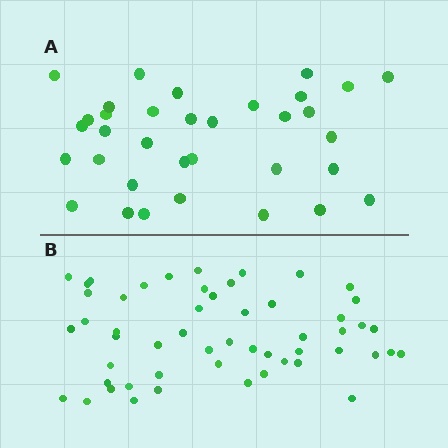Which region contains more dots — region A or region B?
Region B (the bottom region) has more dots.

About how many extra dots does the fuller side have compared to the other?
Region B has approximately 20 more dots than region A.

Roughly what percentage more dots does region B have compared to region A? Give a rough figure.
About 55% more.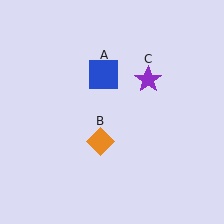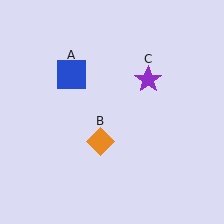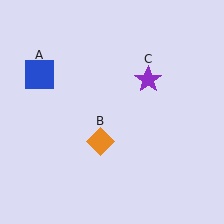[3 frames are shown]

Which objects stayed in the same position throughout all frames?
Orange diamond (object B) and purple star (object C) remained stationary.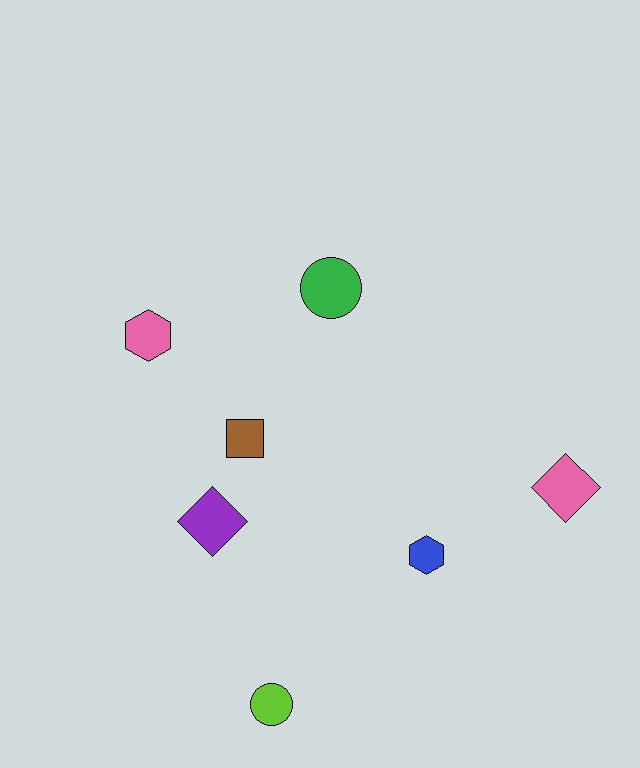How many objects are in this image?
There are 7 objects.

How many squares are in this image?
There is 1 square.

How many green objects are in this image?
There is 1 green object.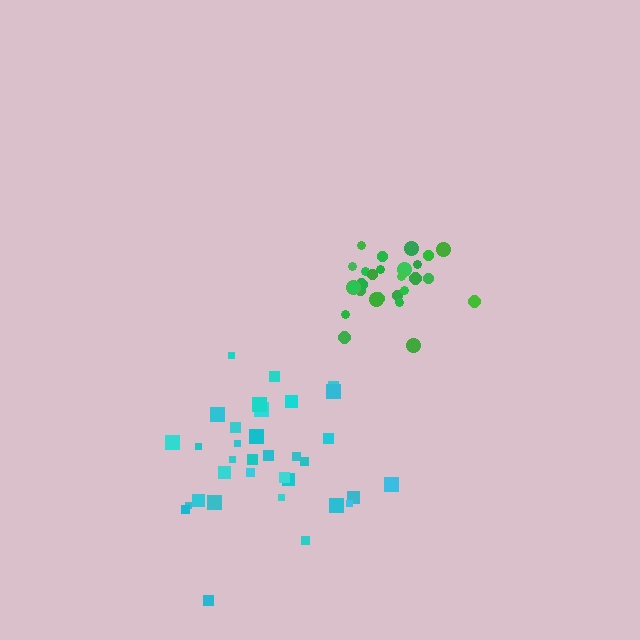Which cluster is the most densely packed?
Green.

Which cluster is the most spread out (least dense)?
Cyan.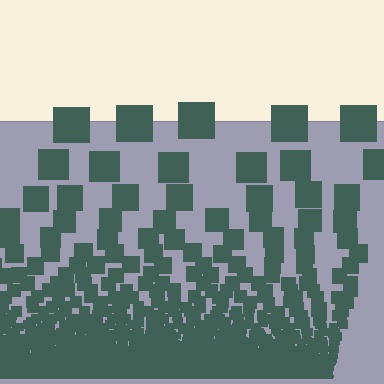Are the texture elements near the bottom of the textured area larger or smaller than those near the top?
Smaller. The gradient is inverted — elements near the bottom are smaller and denser.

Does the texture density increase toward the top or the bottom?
Density increases toward the bottom.